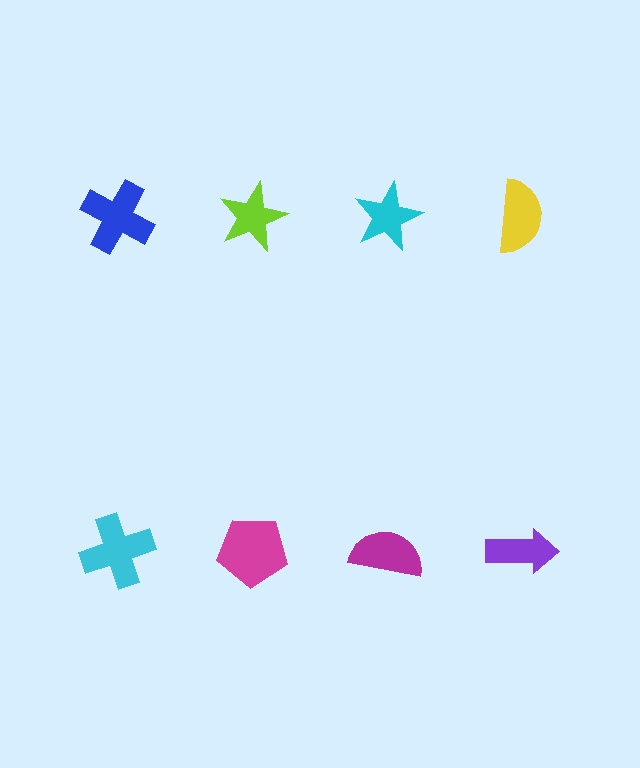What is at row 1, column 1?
A blue cross.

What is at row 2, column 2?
A magenta pentagon.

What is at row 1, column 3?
A cyan star.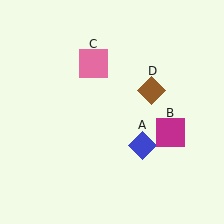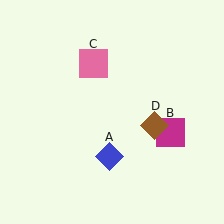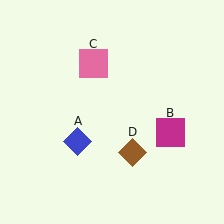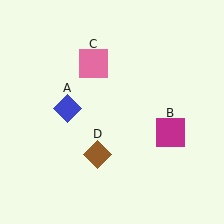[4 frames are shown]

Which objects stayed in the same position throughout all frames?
Magenta square (object B) and pink square (object C) remained stationary.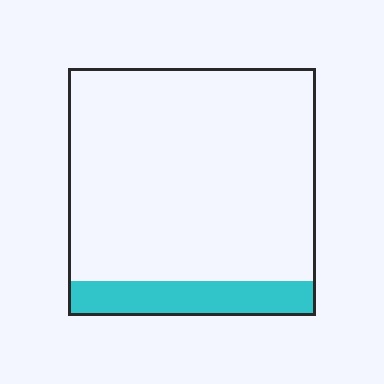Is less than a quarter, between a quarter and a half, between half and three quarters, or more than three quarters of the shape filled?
Less than a quarter.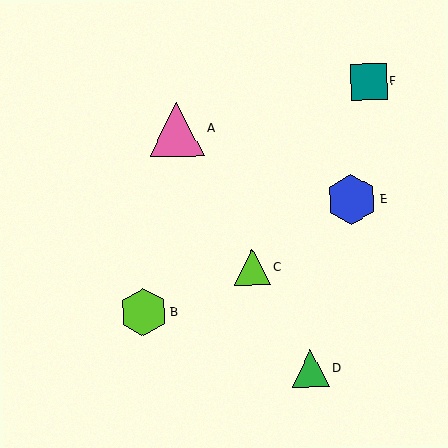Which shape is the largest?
The pink triangle (labeled A) is the largest.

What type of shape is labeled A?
Shape A is a pink triangle.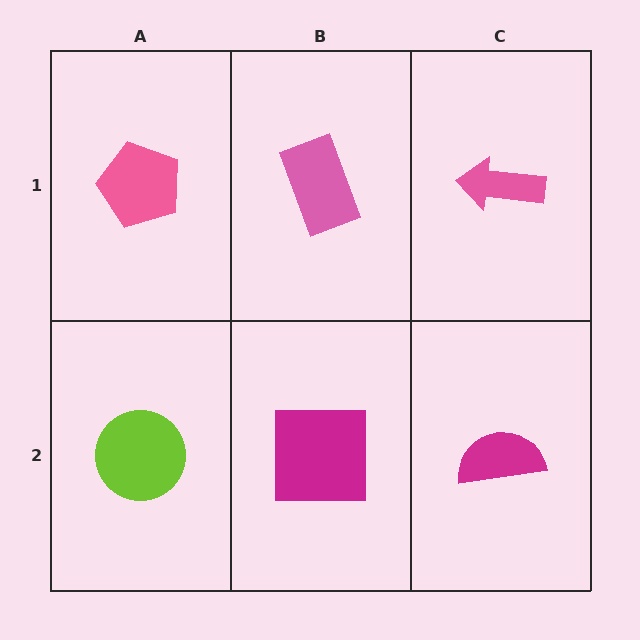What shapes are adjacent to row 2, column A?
A pink pentagon (row 1, column A), a magenta square (row 2, column B).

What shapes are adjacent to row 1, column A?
A lime circle (row 2, column A), a pink rectangle (row 1, column B).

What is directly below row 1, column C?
A magenta semicircle.